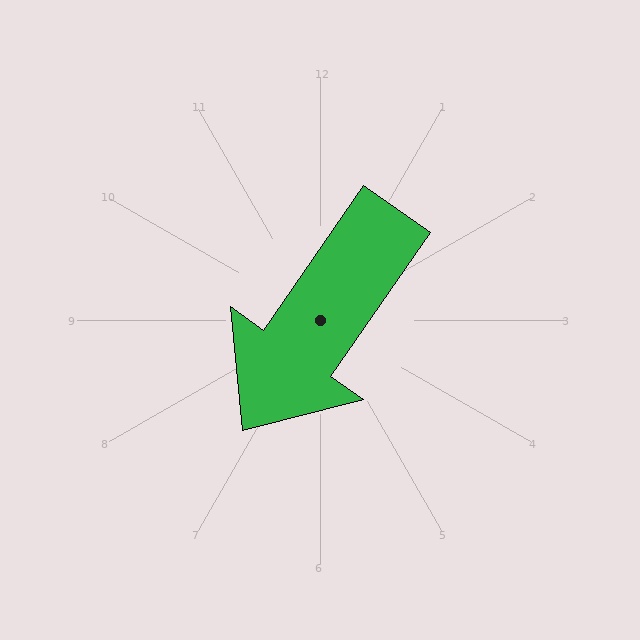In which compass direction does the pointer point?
Southwest.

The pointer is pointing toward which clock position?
Roughly 7 o'clock.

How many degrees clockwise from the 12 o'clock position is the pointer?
Approximately 215 degrees.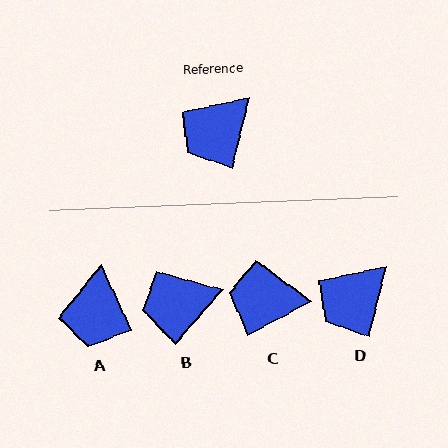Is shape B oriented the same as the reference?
No, it is off by about 28 degrees.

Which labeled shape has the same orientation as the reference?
D.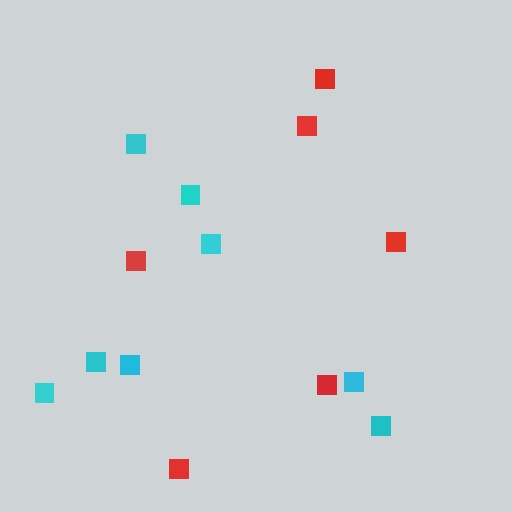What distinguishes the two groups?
There are 2 groups: one group of cyan squares (8) and one group of red squares (6).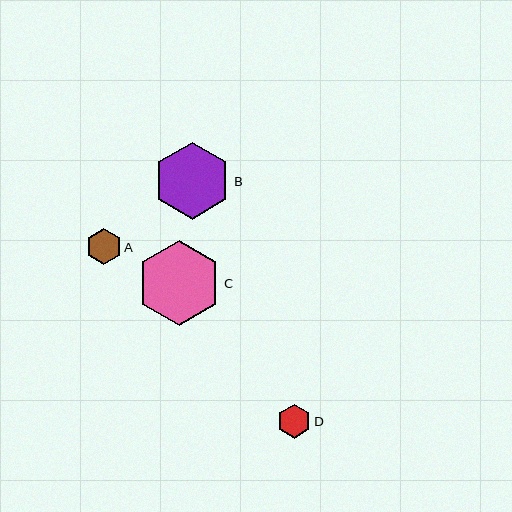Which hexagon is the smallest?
Hexagon D is the smallest with a size of approximately 34 pixels.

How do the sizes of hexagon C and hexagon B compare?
Hexagon C and hexagon B are approximately the same size.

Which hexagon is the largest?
Hexagon C is the largest with a size of approximately 85 pixels.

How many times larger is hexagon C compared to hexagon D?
Hexagon C is approximately 2.5 times the size of hexagon D.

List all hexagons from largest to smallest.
From largest to smallest: C, B, A, D.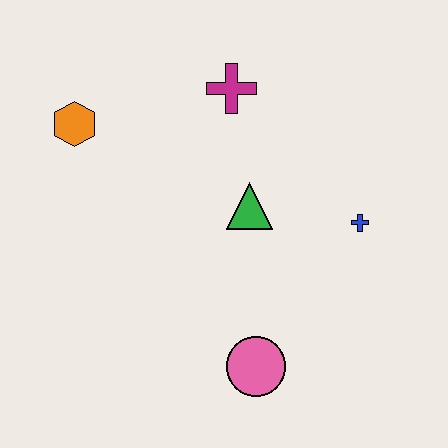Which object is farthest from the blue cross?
The orange hexagon is farthest from the blue cross.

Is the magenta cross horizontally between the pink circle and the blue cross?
No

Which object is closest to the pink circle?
The green triangle is closest to the pink circle.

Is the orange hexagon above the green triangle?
Yes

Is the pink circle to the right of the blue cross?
No